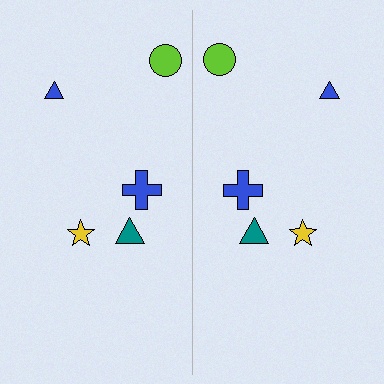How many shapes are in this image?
There are 10 shapes in this image.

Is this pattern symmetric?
Yes, this pattern has bilateral (reflection) symmetry.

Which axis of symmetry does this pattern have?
The pattern has a vertical axis of symmetry running through the center of the image.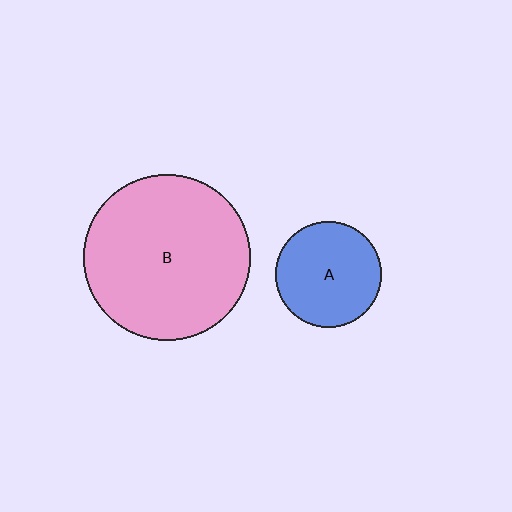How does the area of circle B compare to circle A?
Approximately 2.5 times.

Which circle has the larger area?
Circle B (pink).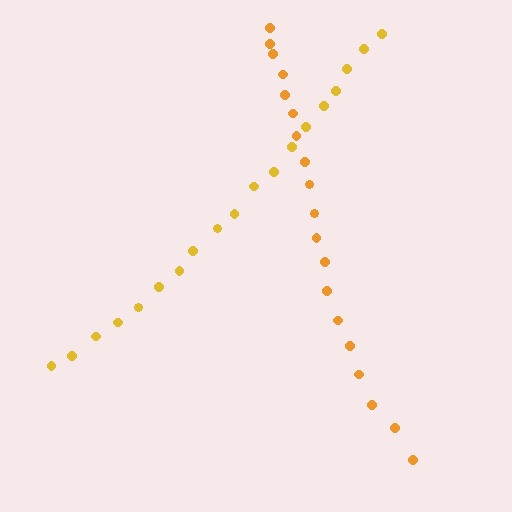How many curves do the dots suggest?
There are 2 distinct paths.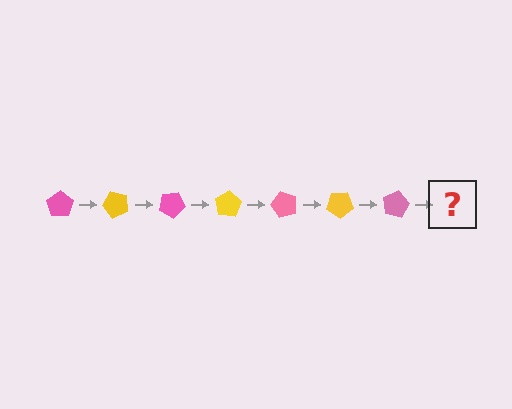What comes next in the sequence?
The next element should be a yellow pentagon, rotated 350 degrees from the start.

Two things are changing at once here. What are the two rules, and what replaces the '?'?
The two rules are that it rotates 50 degrees each step and the color cycles through pink and yellow. The '?' should be a yellow pentagon, rotated 350 degrees from the start.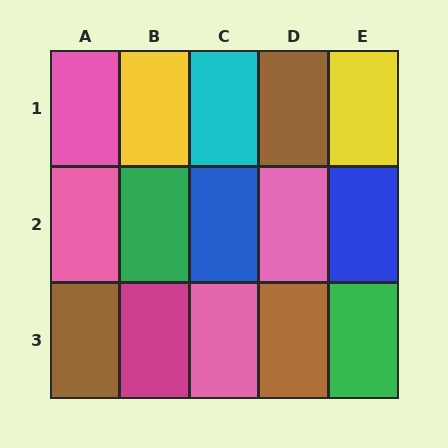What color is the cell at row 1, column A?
Pink.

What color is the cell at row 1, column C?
Cyan.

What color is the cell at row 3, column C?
Pink.